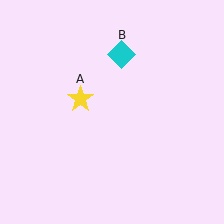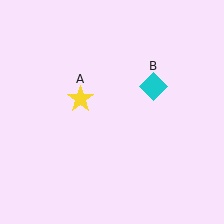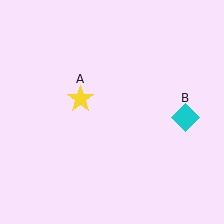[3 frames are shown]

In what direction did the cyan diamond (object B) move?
The cyan diamond (object B) moved down and to the right.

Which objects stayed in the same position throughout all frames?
Yellow star (object A) remained stationary.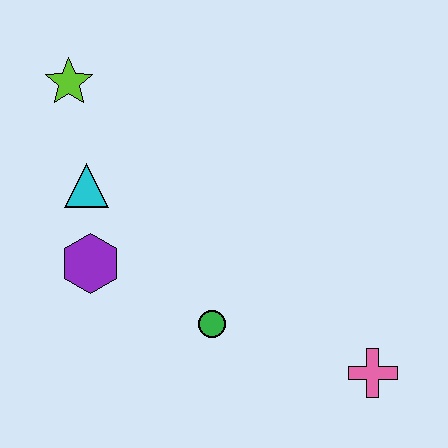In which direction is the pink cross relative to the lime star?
The pink cross is to the right of the lime star.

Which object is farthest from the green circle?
The lime star is farthest from the green circle.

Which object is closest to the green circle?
The purple hexagon is closest to the green circle.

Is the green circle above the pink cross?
Yes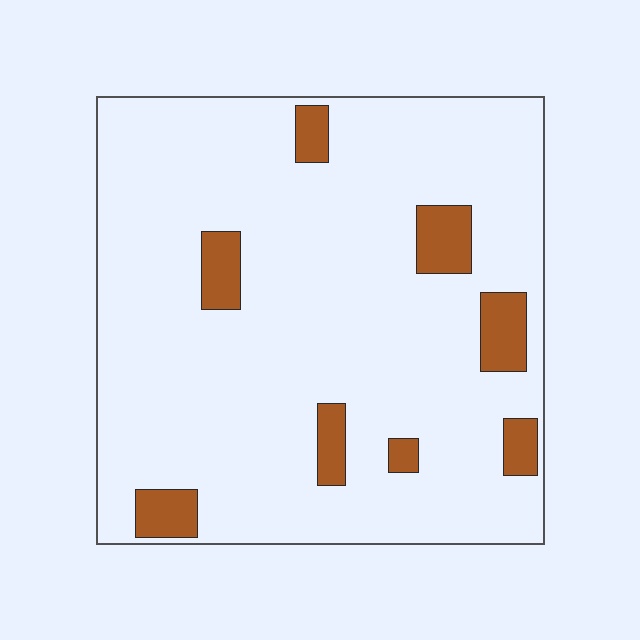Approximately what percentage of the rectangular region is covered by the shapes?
Approximately 10%.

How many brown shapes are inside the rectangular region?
8.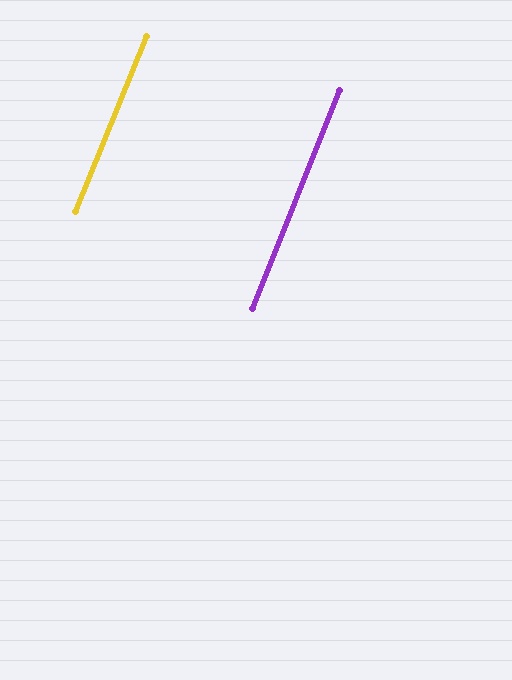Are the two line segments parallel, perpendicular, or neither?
Parallel — their directions differ by only 0.1°.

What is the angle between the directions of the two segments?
Approximately 0 degrees.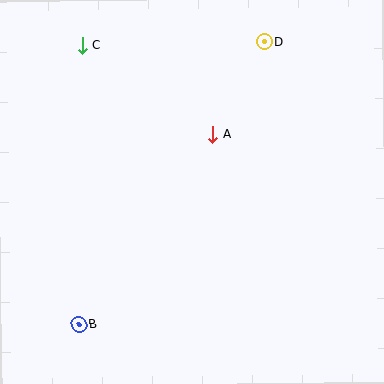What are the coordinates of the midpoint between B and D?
The midpoint between B and D is at (172, 183).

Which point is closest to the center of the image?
Point A at (213, 134) is closest to the center.